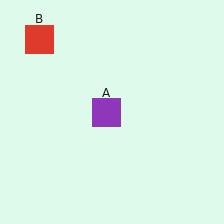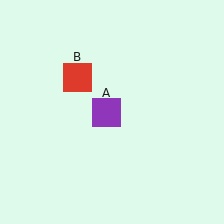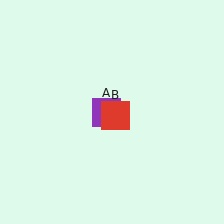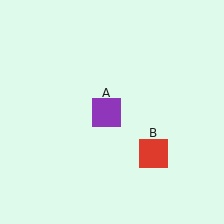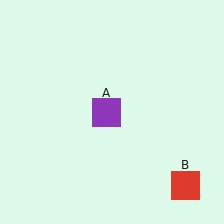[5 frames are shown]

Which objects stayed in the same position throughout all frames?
Purple square (object A) remained stationary.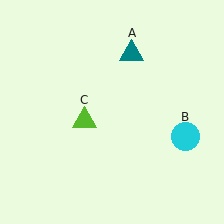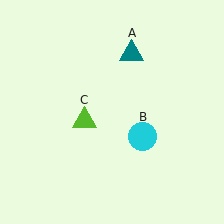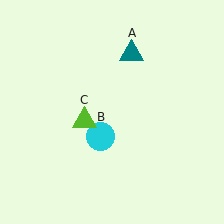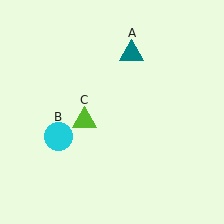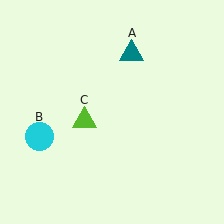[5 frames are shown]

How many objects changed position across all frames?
1 object changed position: cyan circle (object B).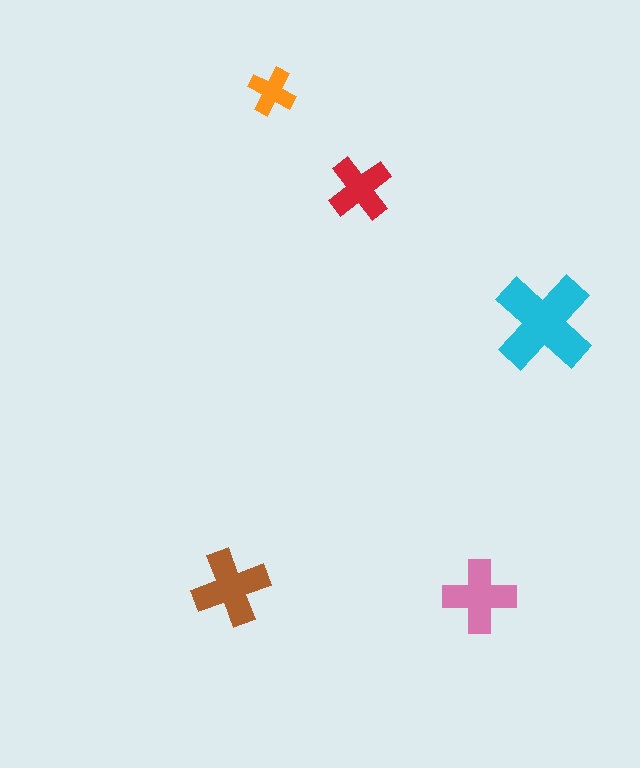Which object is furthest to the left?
The brown cross is leftmost.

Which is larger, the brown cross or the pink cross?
The brown one.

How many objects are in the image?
There are 5 objects in the image.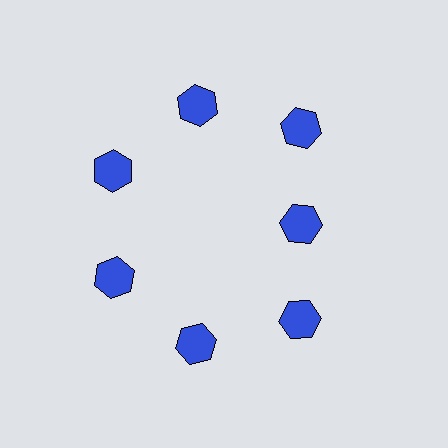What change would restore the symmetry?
The symmetry would be restored by moving it outward, back onto the ring so that all 7 hexagons sit at equal angles and equal distance from the center.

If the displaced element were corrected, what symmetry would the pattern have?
It would have 7-fold rotational symmetry — the pattern would map onto itself every 51 degrees.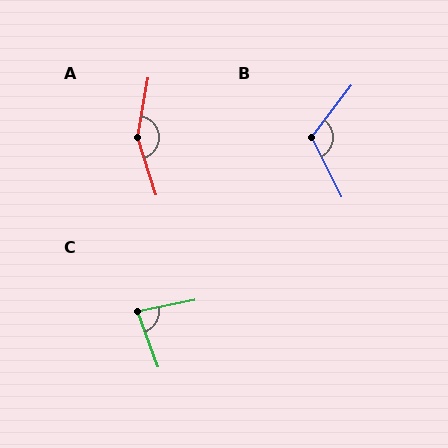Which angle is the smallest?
C, at approximately 81 degrees.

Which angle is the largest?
A, at approximately 152 degrees.